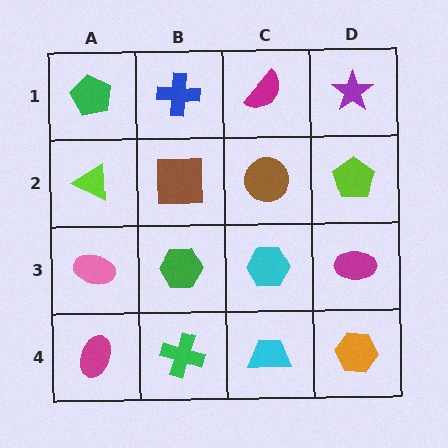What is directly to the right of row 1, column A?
A blue cross.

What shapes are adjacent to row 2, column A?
A green pentagon (row 1, column A), a pink ellipse (row 3, column A), a brown square (row 2, column B).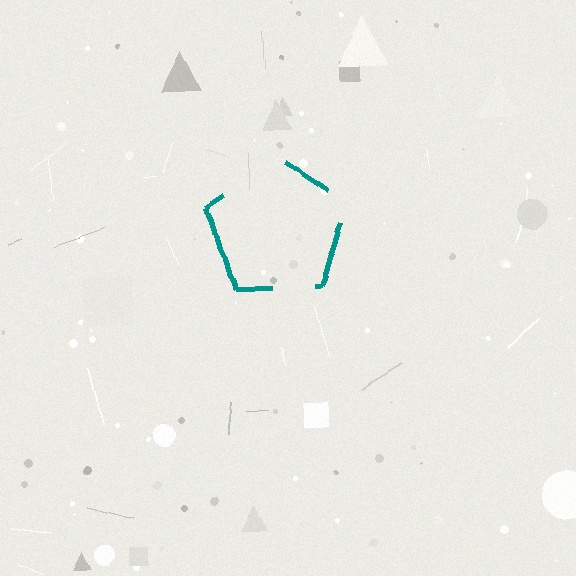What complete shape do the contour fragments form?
The contour fragments form a pentagon.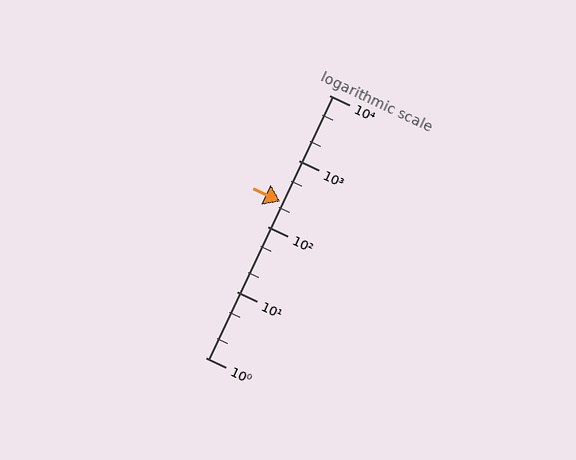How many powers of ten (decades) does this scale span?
The scale spans 4 decades, from 1 to 10000.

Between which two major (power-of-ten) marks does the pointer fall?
The pointer is between 100 and 1000.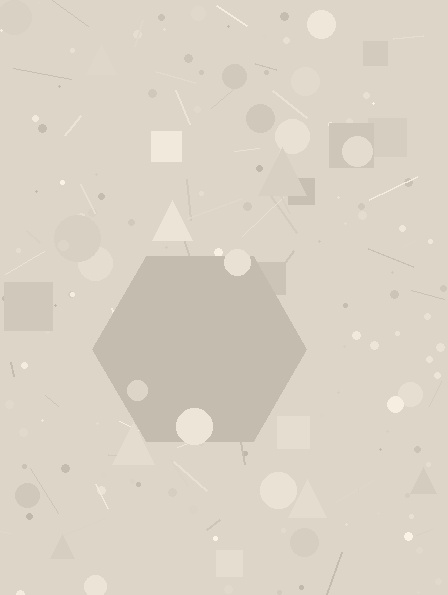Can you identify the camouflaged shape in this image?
The camouflaged shape is a hexagon.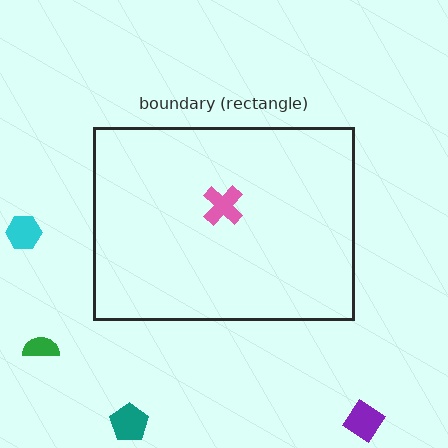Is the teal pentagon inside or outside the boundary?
Outside.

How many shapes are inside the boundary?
1 inside, 4 outside.